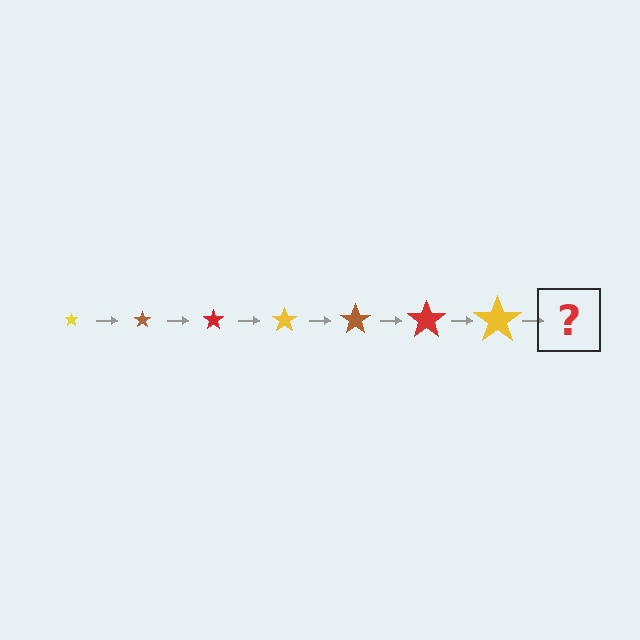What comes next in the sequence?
The next element should be a brown star, larger than the previous one.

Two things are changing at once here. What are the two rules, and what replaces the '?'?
The two rules are that the star grows larger each step and the color cycles through yellow, brown, and red. The '?' should be a brown star, larger than the previous one.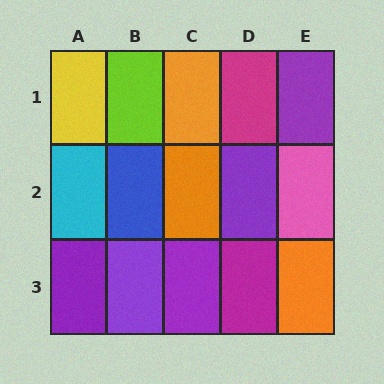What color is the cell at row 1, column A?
Yellow.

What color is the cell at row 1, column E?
Purple.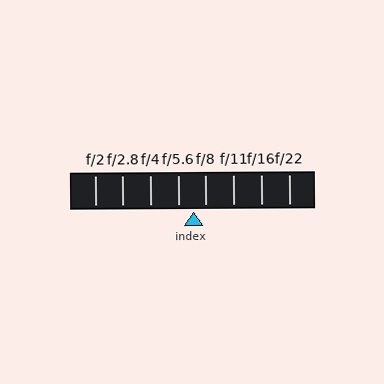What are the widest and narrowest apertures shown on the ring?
The widest aperture shown is f/2 and the narrowest is f/22.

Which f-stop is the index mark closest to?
The index mark is closest to f/8.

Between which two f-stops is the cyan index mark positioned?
The index mark is between f/5.6 and f/8.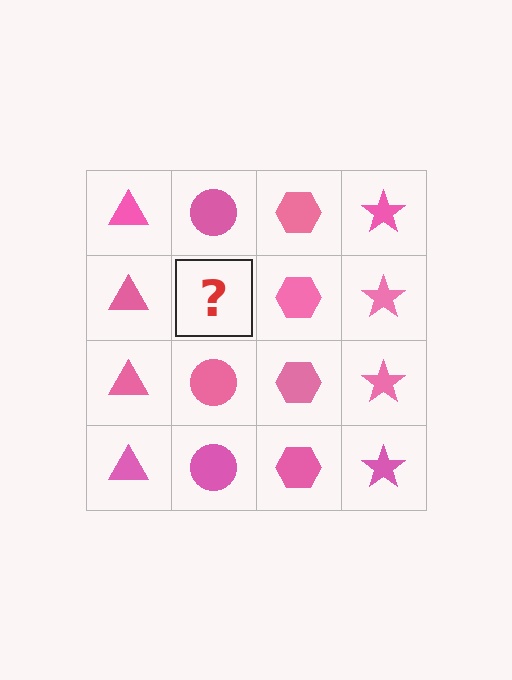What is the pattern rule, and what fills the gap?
The rule is that each column has a consistent shape. The gap should be filled with a pink circle.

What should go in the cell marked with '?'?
The missing cell should contain a pink circle.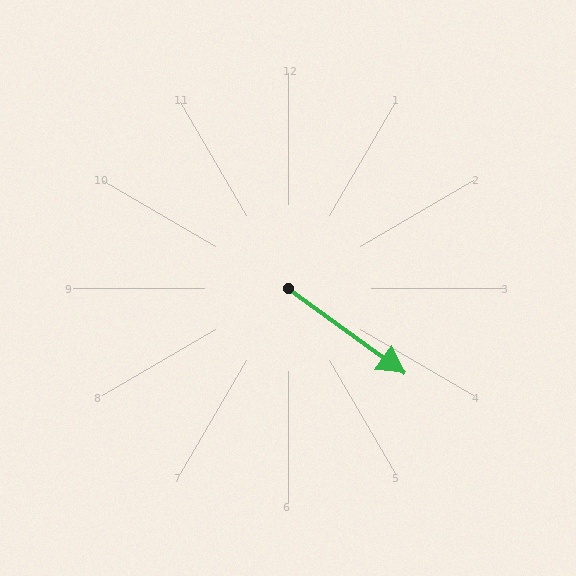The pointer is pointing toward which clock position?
Roughly 4 o'clock.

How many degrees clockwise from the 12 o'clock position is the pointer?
Approximately 126 degrees.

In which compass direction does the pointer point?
Southeast.